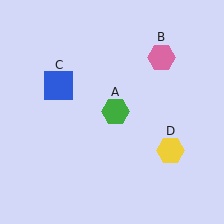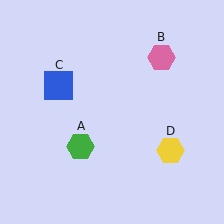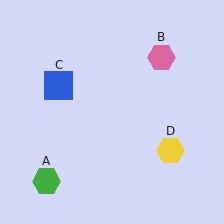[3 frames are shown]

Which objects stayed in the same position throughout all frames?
Pink hexagon (object B) and blue square (object C) and yellow hexagon (object D) remained stationary.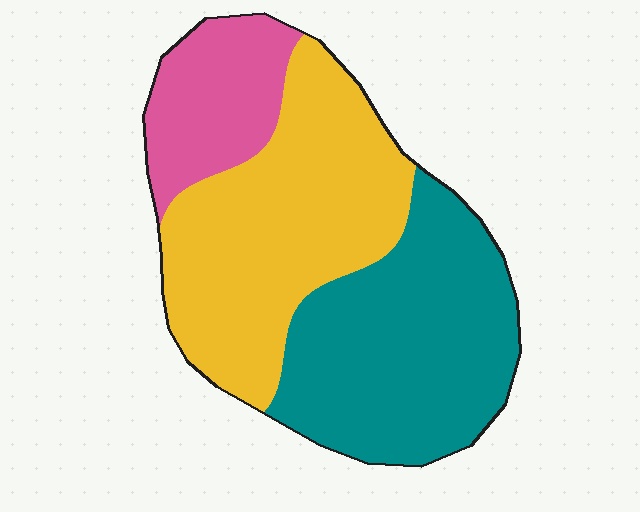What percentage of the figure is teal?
Teal takes up about two fifths (2/5) of the figure.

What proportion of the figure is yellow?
Yellow takes up about two fifths (2/5) of the figure.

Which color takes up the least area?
Pink, at roughly 15%.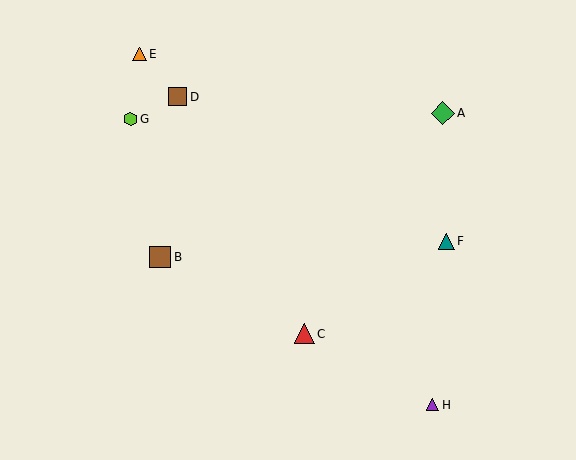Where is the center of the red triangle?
The center of the red triangle is at (304, 334).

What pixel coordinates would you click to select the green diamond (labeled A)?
Click at (443, 113) to select the green diamond A.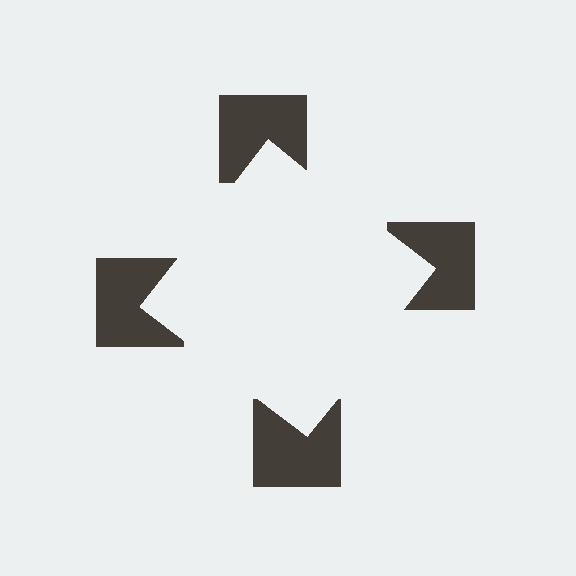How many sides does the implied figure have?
4 sides.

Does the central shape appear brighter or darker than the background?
It typically appears slightly brighter than the background, even though no actual brightness change is drawn.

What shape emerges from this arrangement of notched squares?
An illusory square — its edges are inferred from the aligned wedge cuts in the notched squares, not physically drawn.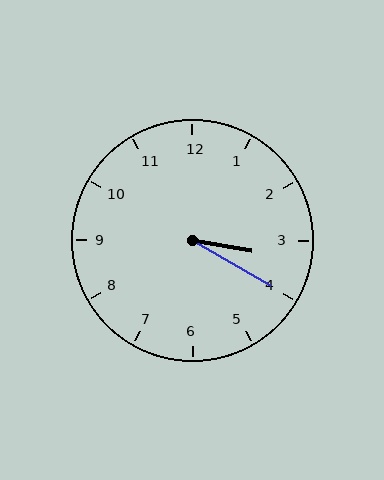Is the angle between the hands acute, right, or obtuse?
It is acute.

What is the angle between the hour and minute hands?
Approximately 20 degrees.